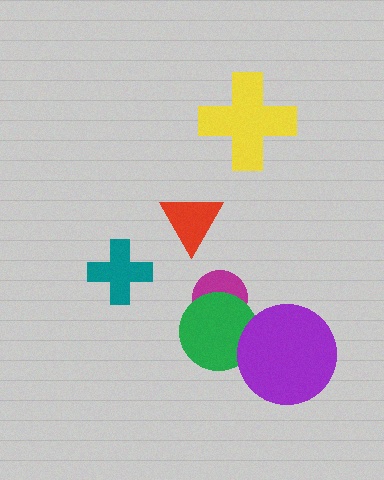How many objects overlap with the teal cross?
0 objects overlap with the teal cross.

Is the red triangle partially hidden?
No, no other shape covers it.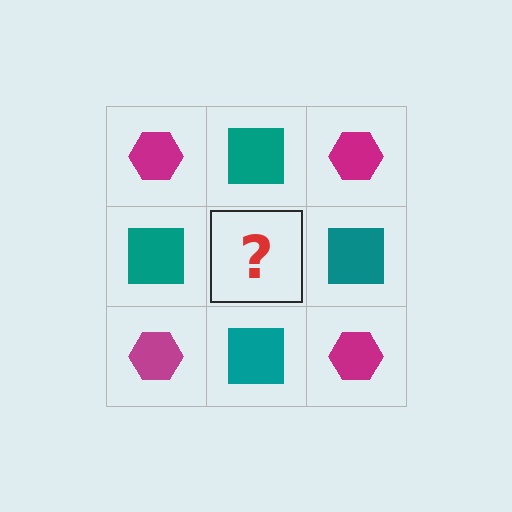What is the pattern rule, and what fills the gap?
The rule is that it alternates magenta hexagon and teal square in a checkerboard pattern. The gap should be filled with a magenta hexagon.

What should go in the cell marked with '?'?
The missing cell should contain a magenta hexagon.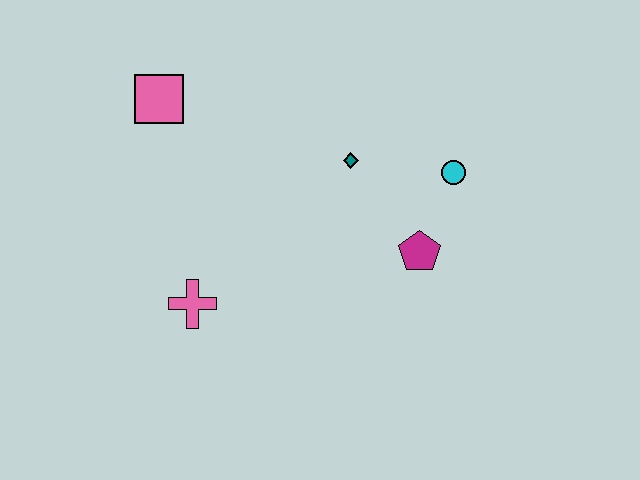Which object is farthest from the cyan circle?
The pink square is farthest from the cyan circle.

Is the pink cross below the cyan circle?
Yes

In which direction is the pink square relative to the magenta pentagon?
The pink square is to the left of the magenta pentagon.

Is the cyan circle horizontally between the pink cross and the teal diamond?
No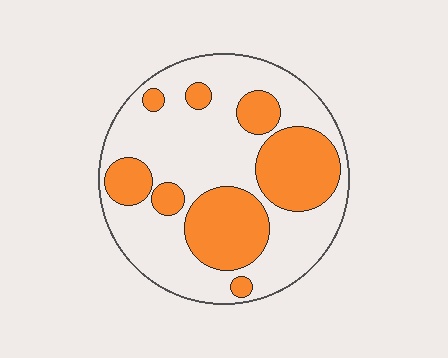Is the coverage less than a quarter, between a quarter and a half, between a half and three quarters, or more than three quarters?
Between a quarter and a half.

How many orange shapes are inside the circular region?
8.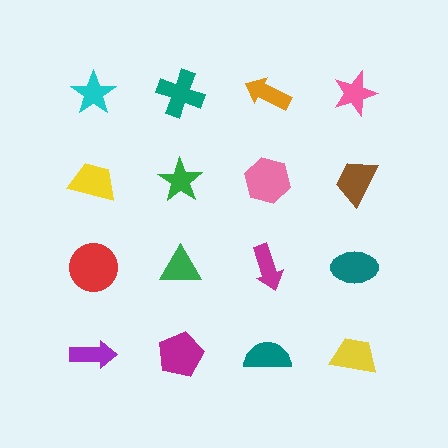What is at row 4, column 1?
A purple arrow.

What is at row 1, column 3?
An orange arrow.